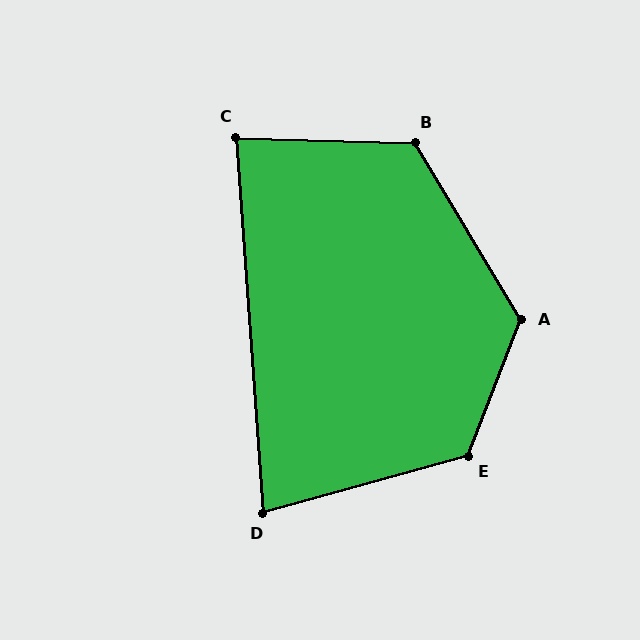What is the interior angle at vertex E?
Approximately 127 degrees (obtuse).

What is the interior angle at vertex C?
Approximately 84 degrees (acute).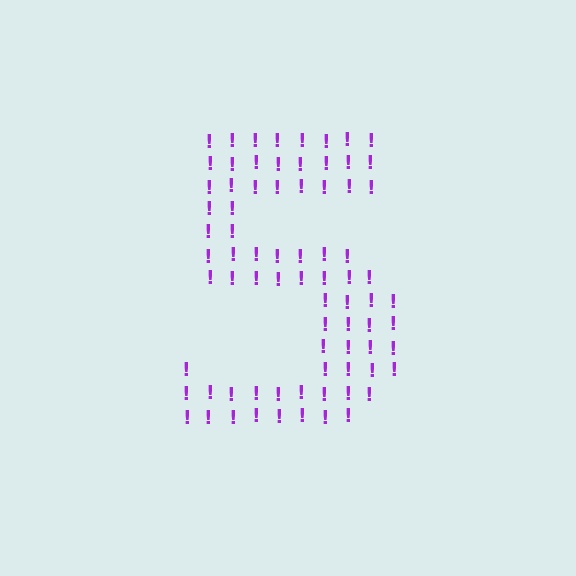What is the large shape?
The large shape is the digit 5.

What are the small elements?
The small elements are exclamation marks.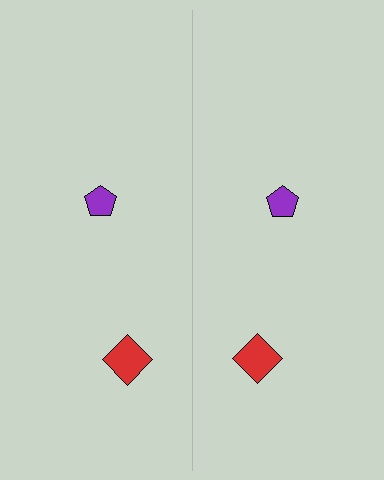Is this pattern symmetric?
Yes, this pattern has bilateral (reflection) symmetry.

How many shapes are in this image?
There are 4 shapes in this image.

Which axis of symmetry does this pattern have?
The pattern has a vertical axis of symmetry running through the center of the image.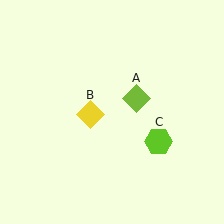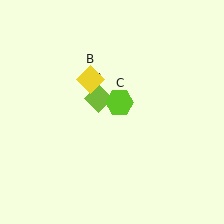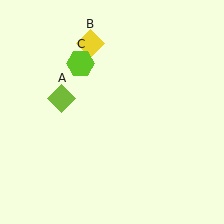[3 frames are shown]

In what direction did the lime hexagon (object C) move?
The lime hexagon (object C) moved up and to the left.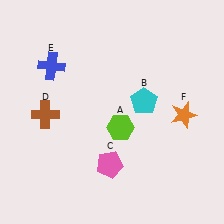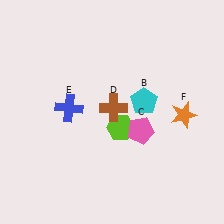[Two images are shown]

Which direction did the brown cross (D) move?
The brown cross (D) moved right.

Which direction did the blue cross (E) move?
The blue cross (E) moved down.